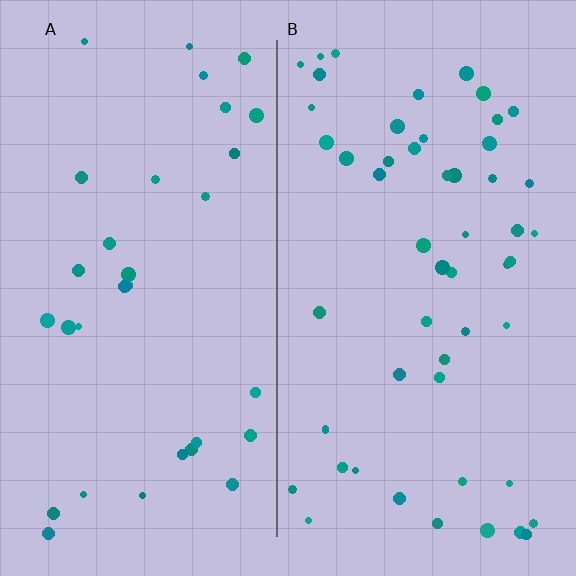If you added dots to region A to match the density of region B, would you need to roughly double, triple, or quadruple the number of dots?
Approximately double.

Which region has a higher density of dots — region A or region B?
B (the right).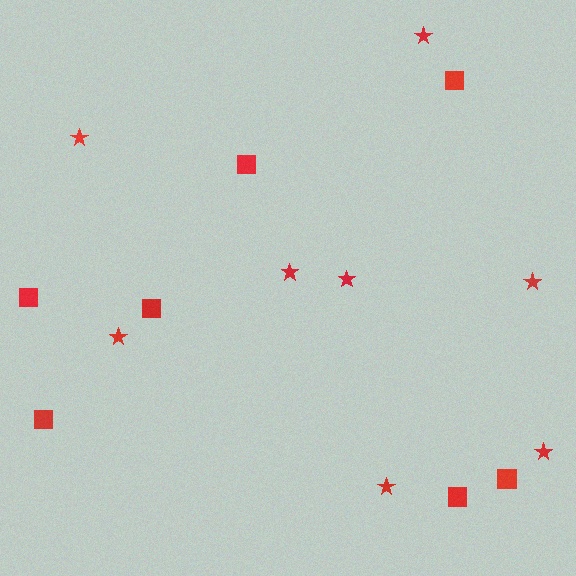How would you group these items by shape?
There are 2 groups: one group of squares (7) and one group of stars (8).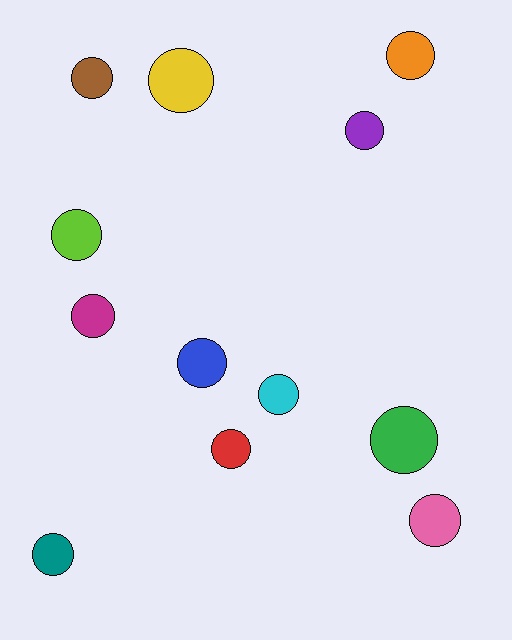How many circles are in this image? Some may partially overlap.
There are 12 circles.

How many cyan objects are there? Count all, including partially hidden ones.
There is 1 cyan object.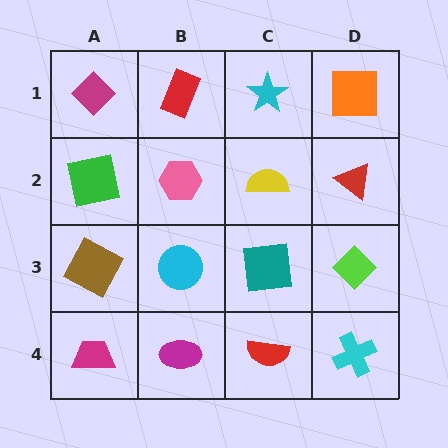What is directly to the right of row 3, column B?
A teal square.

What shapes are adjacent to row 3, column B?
A pink hexagon (row 2, column B), a magenta ellipse (row 4, column B), a brown square (row 3, column A), a teal square (row 3, column C).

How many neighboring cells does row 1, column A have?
2.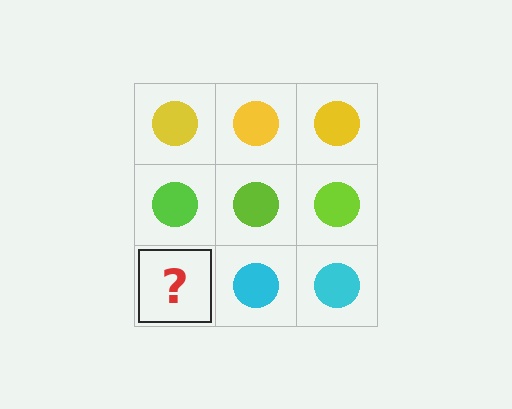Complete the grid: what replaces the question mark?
The question mark should be replaced with a cyan circle.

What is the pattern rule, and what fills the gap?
The rule is that each row has a consistent color. The gap should be filled with a cyan circle.